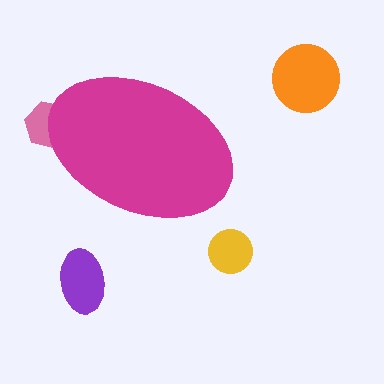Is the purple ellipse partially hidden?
No, the purple ellipse is fully visible.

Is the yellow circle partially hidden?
No, the yellow circle is fully visible.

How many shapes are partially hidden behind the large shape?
1 shape is partially hidden.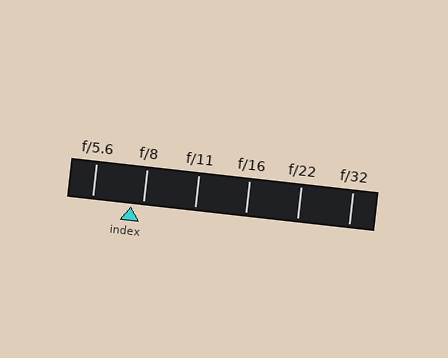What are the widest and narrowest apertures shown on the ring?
The widest aperture shown is f/5.6 and the narrowest is f/32.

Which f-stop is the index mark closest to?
The index mark is closest to f/8.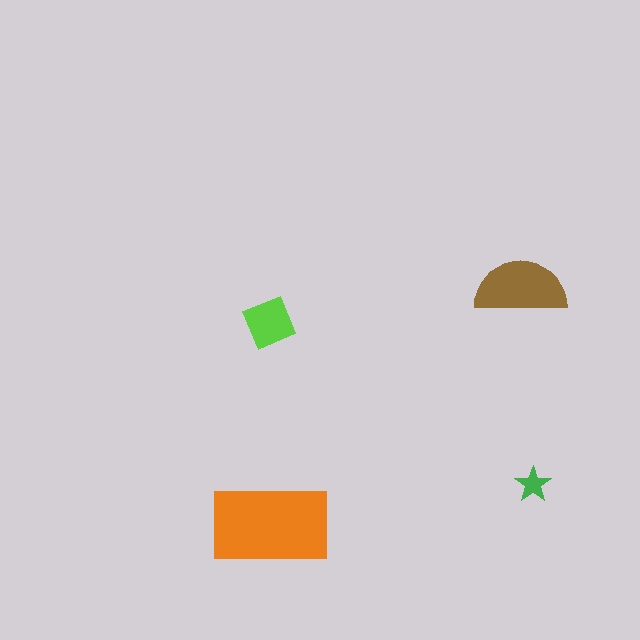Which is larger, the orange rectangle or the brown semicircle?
The orange rectangle.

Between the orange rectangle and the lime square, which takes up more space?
The orange rectangle.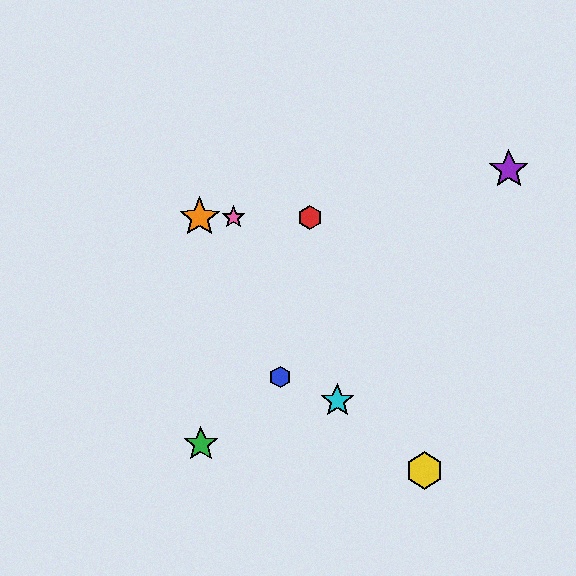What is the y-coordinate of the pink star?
The pink star is at y≈217.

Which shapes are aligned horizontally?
The red hexagon, the orange star, the pink star are aligned horizontally.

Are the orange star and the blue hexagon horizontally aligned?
No, the orange star is at y≈217 and the blue hexagon is at y≈377.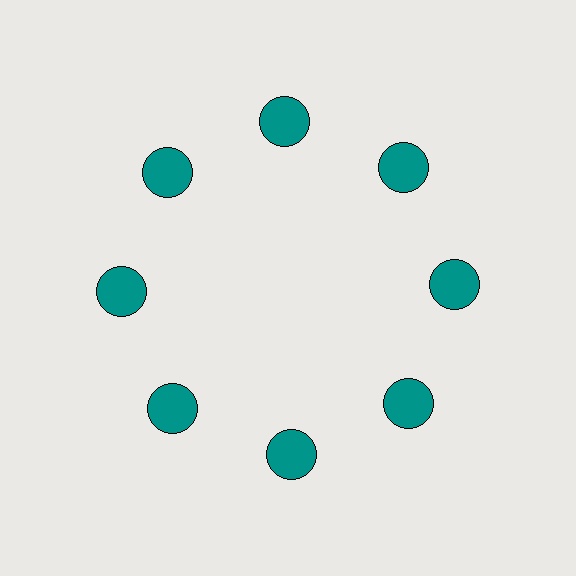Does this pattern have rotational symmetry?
Yes, this pattern has 8-fold rotational symmetry. It looks the same after rotating 45 degrees around the center.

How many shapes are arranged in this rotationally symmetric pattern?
There are 8 shapes, arranged in 8 groups of 1.